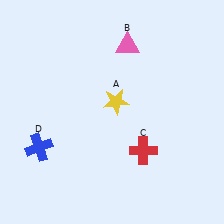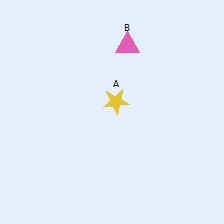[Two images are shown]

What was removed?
The blue cross (D), the red cross (C) were removed in Image 2.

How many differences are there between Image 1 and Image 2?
There are 2 differences between the two images.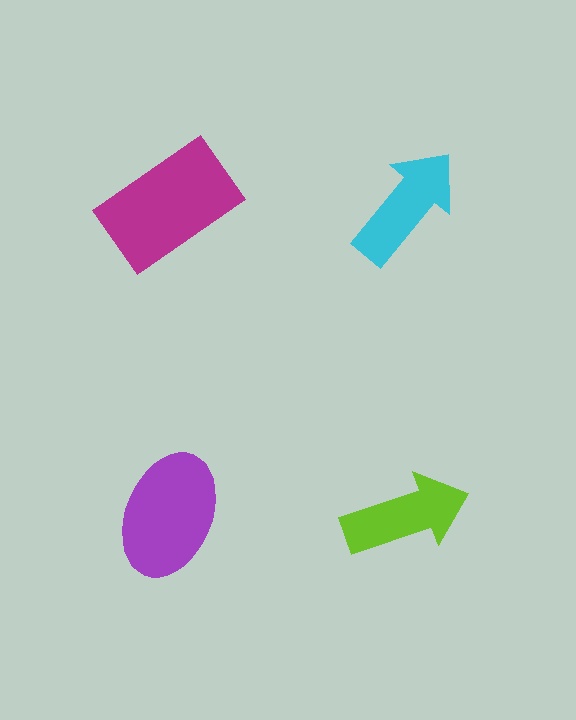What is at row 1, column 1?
A magenta rectangle.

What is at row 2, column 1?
A purple ellipse.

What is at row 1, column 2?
A cyan arrow.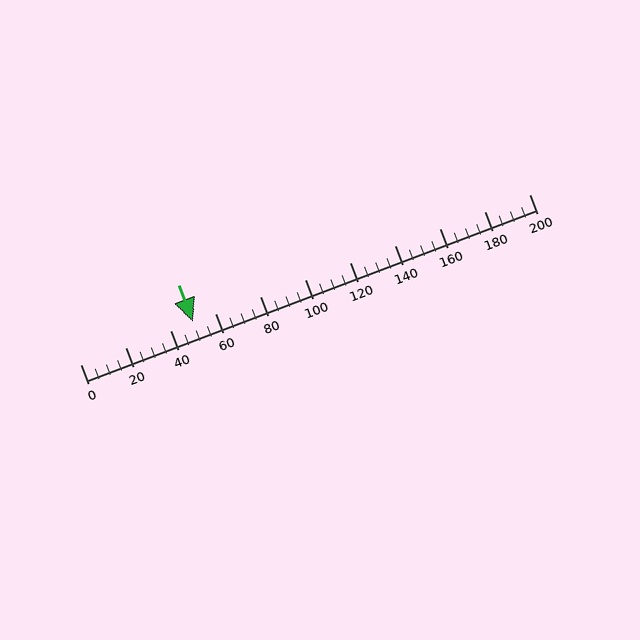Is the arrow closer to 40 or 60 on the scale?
The arrow is closer to 60.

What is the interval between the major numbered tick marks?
The major tick marks are spaced 20 units apart.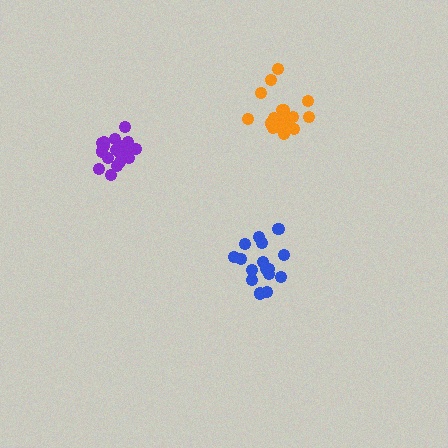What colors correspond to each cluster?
The clusters are colored: blue, orange, purple.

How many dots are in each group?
Group 1: 16 dots, Group 2: 18 dots, Group 3: 20 dots (54 total).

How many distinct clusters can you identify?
There are 3 distinct clusters.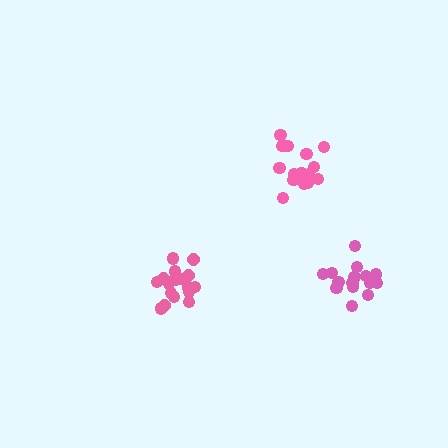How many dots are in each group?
Group 1: 16 dots, Group 2: 15 dots, Group 3: 18 dots (49 total).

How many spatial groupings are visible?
There are 3 spatial groupings.